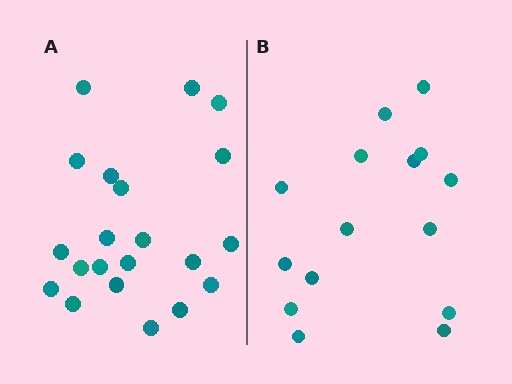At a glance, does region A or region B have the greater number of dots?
Region A (the left region) has more dots.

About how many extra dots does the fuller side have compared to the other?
Region A has about 6 more dots than region B.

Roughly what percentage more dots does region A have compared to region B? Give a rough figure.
About 40% more.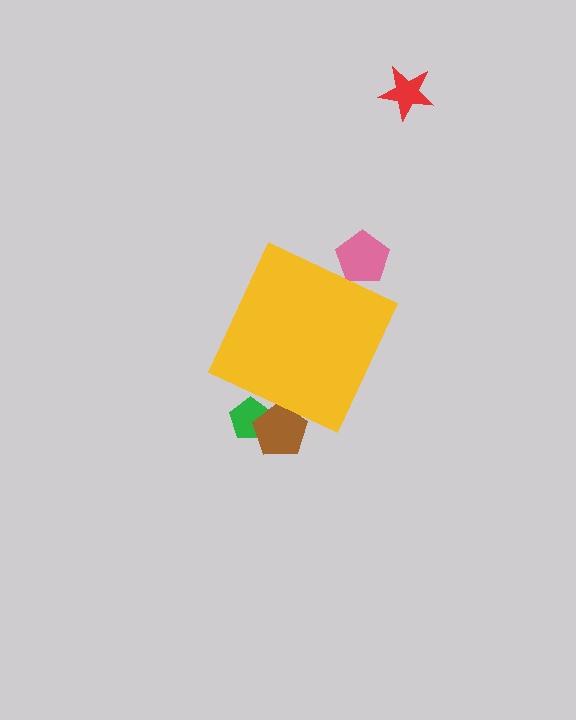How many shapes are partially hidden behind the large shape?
3 shapes are partially hidden.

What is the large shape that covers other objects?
A yellow diamond.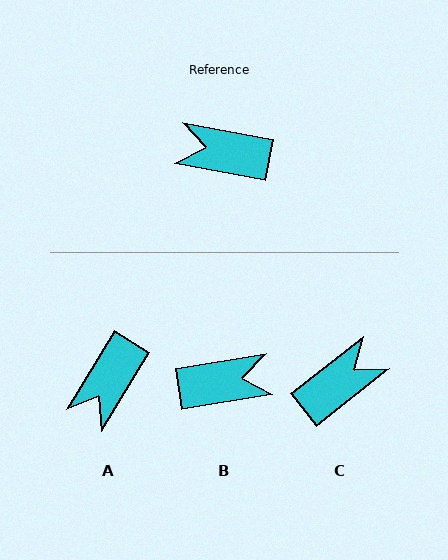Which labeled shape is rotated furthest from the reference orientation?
B, about 160 degrees away.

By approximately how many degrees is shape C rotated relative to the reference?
Approximately 131 degrees clockwise.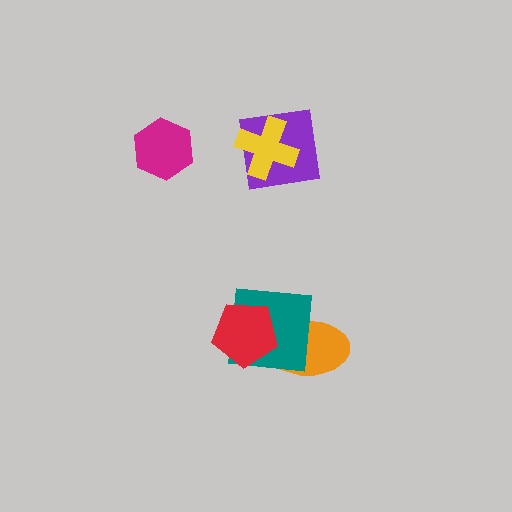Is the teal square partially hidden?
Yes, it is partially covered by another shape.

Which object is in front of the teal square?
The red pentagon is in front of the teal square.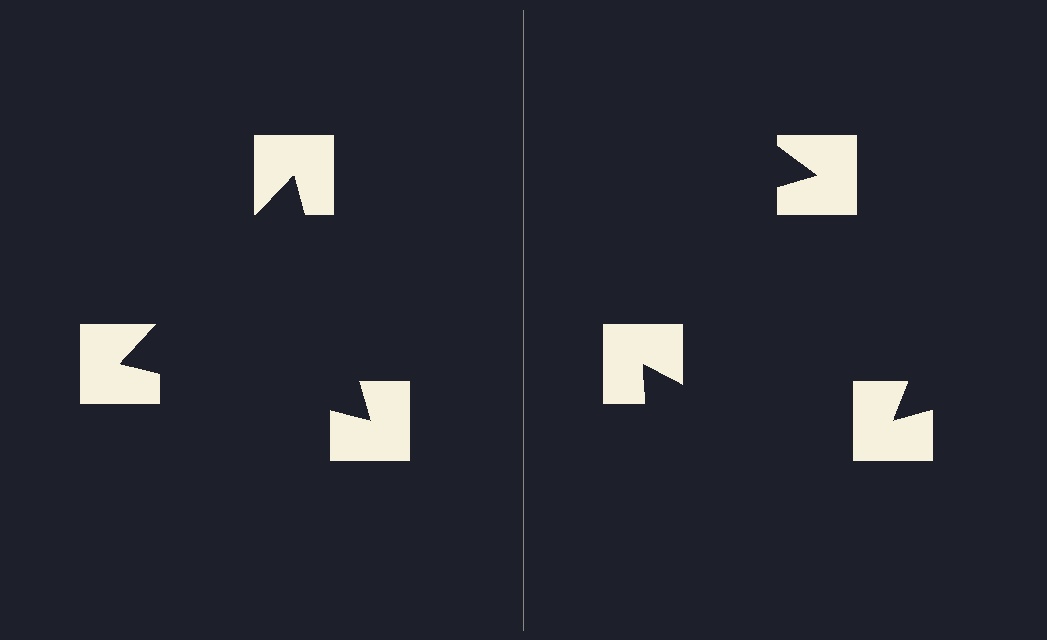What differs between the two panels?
The notched squares are positioned identically on both sides; only the wedge orientations differ. On the left they align to a triangle; on the right they are misaligned.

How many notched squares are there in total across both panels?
6 — 3 on each side.